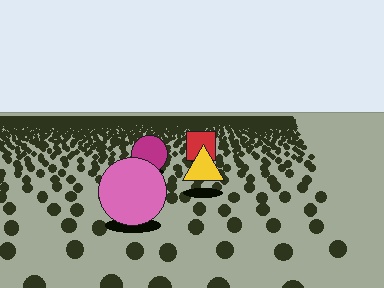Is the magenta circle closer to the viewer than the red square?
Yes. The magenta circle is closer — you can tell from the texture gradient: the ground texture is coarser near it.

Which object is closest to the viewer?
The pink circle is closest. The texture marks near it are larger and more spread out.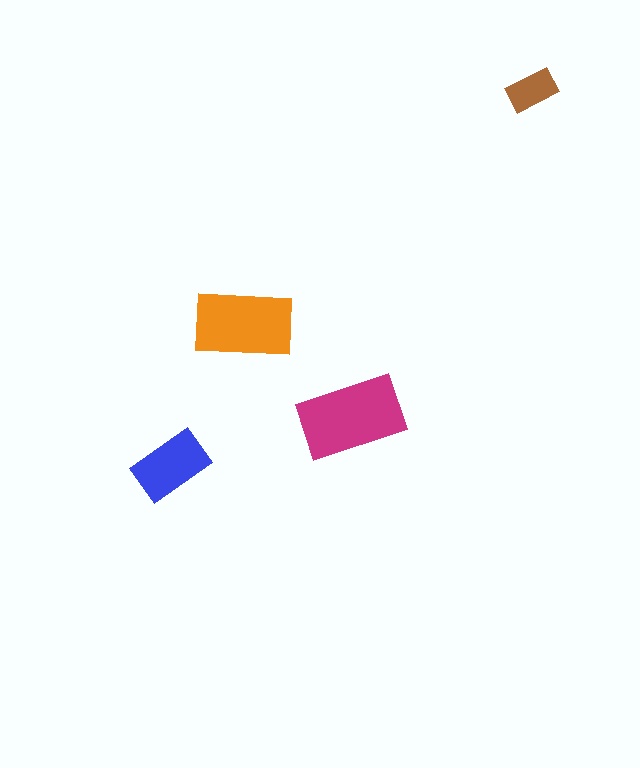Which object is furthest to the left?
The blue rectangle is leftmost.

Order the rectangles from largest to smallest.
the magenta one, the orange one, the blue one, the brown one.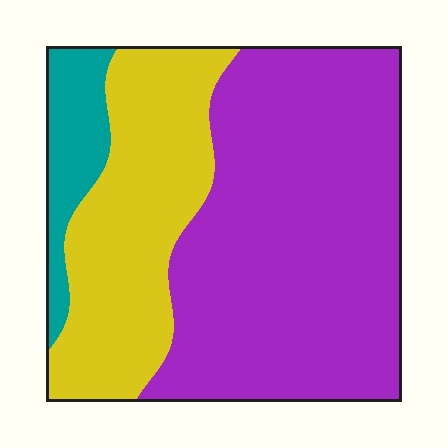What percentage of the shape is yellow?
Yellow takes up between a sixth and a third of the shape.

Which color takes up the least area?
Teal, at roughly 10%.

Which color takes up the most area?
Purple, at roughly 60%.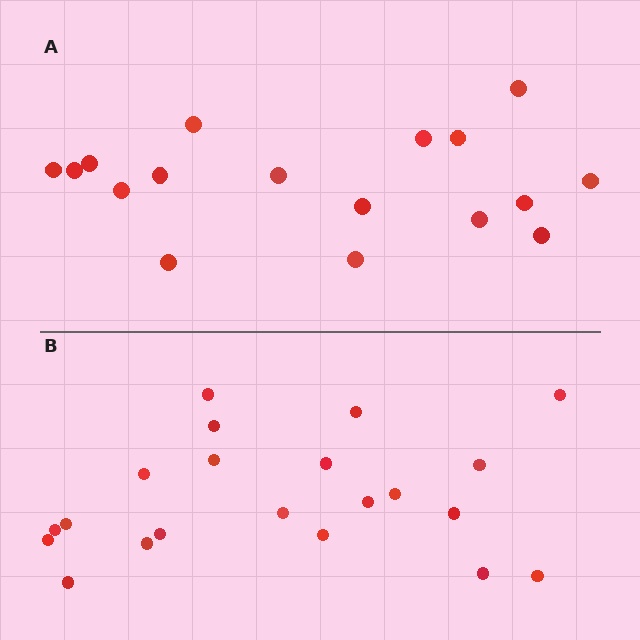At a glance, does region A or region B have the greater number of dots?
Region B (the bottom region) has more dots.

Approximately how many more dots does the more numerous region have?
Region B has about 4 more dots than region A.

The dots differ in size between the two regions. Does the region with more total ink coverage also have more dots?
No. Region A has more total ink coverage because its dots are larger, but region B actually contains more individual dots. Total area can be misleading — the number of items is what matters here.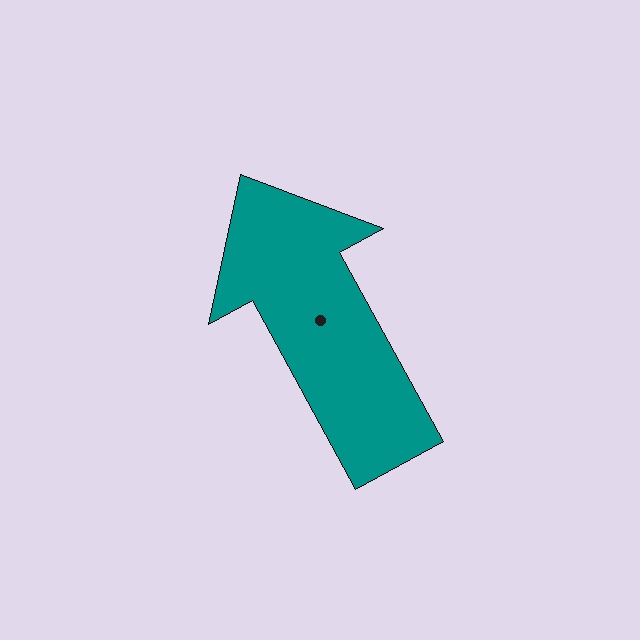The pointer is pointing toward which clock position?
Roughly 11 o'clock.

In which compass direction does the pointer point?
Northwest.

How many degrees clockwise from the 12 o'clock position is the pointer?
Approximately 331 degrees.